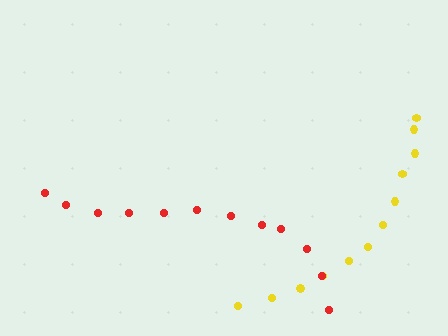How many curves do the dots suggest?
There are 2 distinct paths.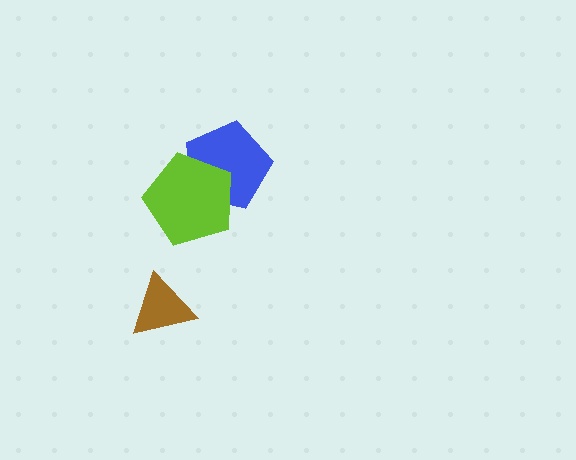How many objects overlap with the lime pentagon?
1 object overlaps with the lime pentagon.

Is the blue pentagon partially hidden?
Yes, it is partially covered by another shape.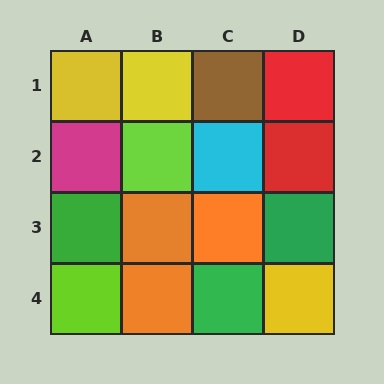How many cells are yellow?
3 cells are yellow.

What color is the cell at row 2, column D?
Red.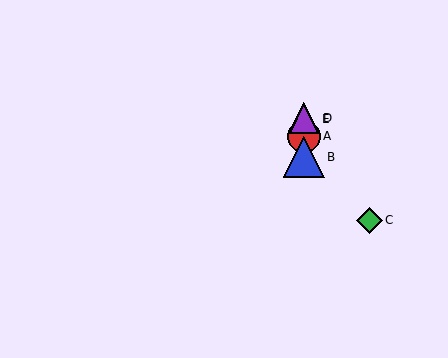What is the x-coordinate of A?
Object A is at x≈304.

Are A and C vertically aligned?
No, A is at x≈304 and C is at x≈369.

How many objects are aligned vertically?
4 objects (A, B, D, E) are aligned vertically.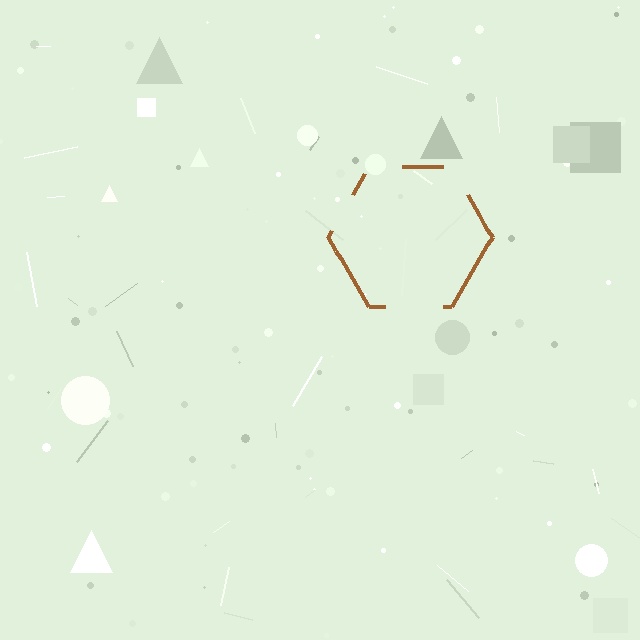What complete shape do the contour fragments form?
The contour fragments form a hexagon.